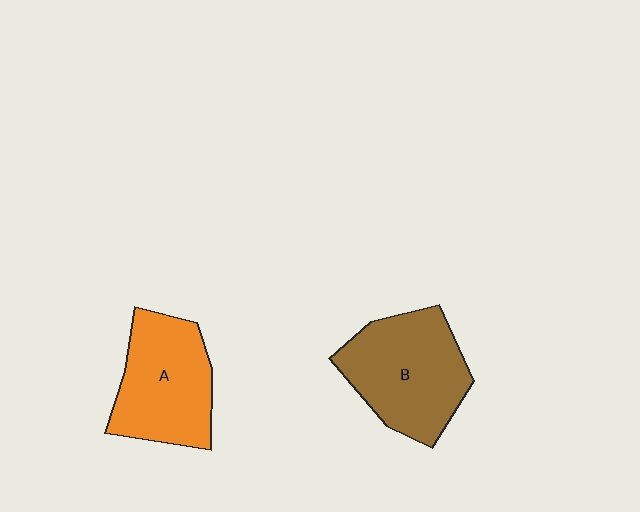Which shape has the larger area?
Shape B (brown).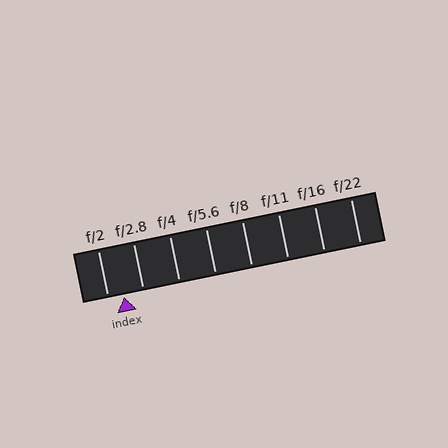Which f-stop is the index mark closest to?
The index mark is closest to f/2.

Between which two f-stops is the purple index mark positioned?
The index mark is between f/2 and f/2.8.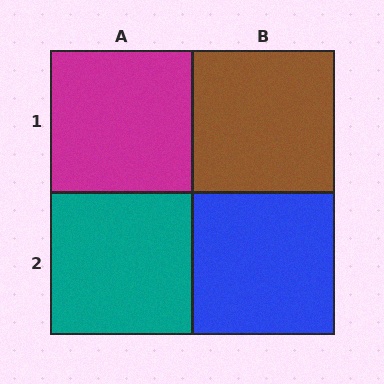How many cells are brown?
1 cell is brown.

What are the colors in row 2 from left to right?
Teal, blue.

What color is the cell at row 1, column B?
Brown.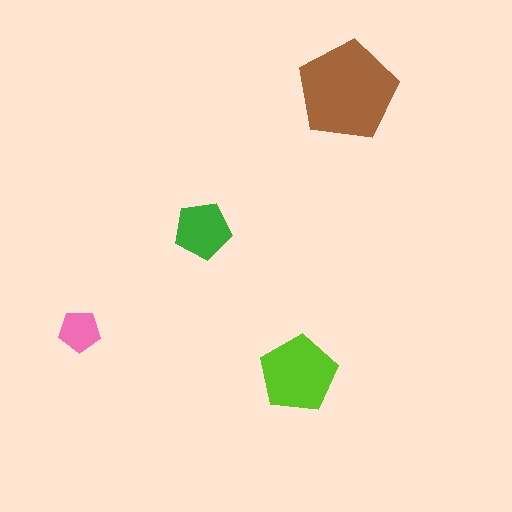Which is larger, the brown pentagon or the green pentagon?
The brown one.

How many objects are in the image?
There are 4 objects in the image.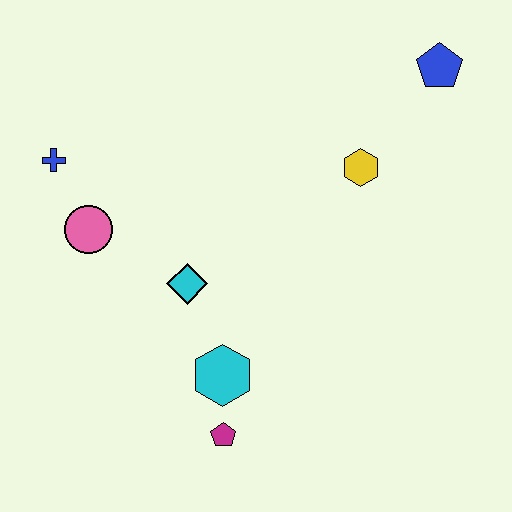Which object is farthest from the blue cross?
The blue pentagon is farthest from the blue cross.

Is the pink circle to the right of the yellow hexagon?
No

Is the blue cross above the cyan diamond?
Yes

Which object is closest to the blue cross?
The pink circle is closest to the blue cross.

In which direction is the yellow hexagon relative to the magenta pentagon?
The yellow hexagon is above the magenta pentagon.